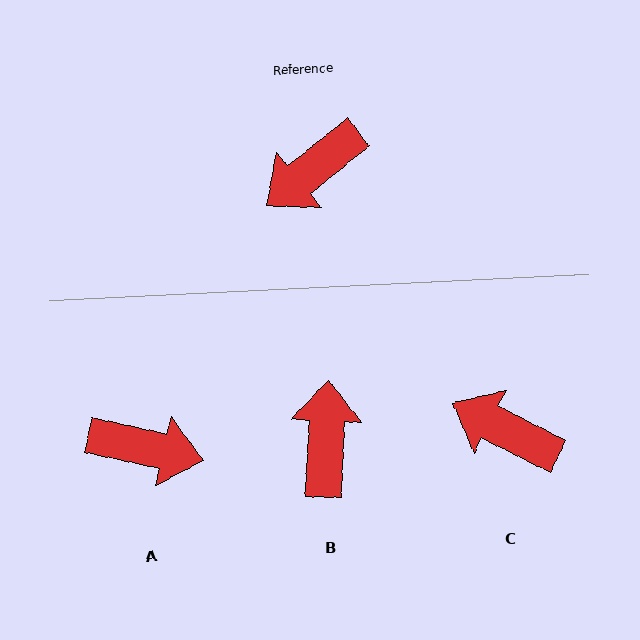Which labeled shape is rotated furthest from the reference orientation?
B, about 132 degrees away.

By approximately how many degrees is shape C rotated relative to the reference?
Approximately 66 degrees clockwise.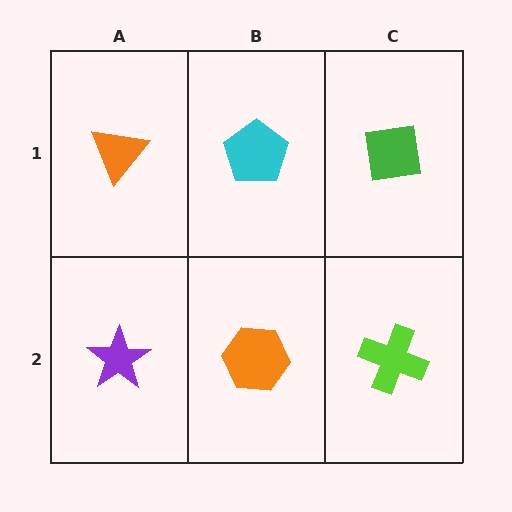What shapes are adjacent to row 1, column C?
A lime cross (row 2, column C), a cyan pentagon (row 1, column B).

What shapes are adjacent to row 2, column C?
A green square (row 1, column C), an orange hexagon (row 2, column B).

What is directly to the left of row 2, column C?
An orange hexagon.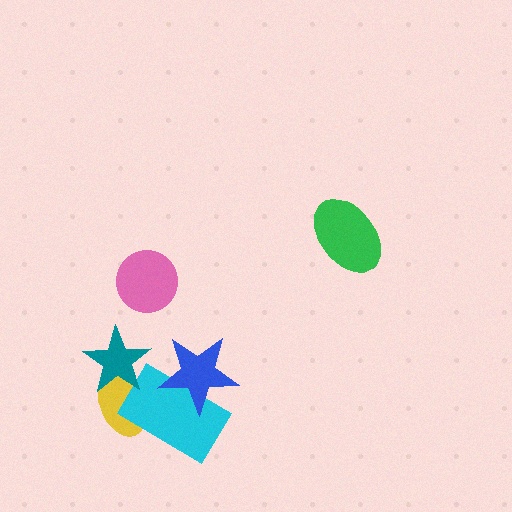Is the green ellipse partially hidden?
No, no other shape covers it.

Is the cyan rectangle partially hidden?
Yes, it is partially covered by another shape.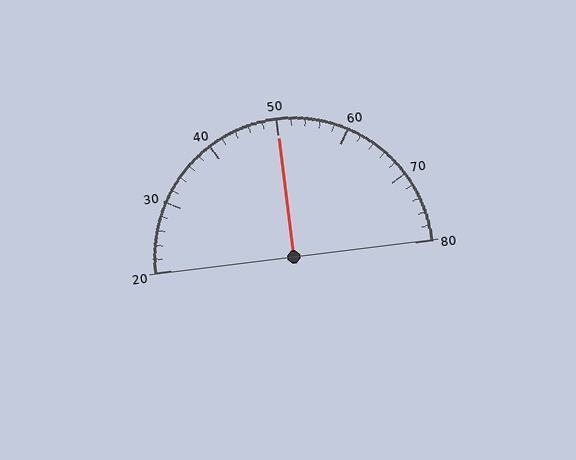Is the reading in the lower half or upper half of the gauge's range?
The reading is in the upper half of the range (20 to 80).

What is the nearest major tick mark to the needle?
The nearest major tick mark is 50.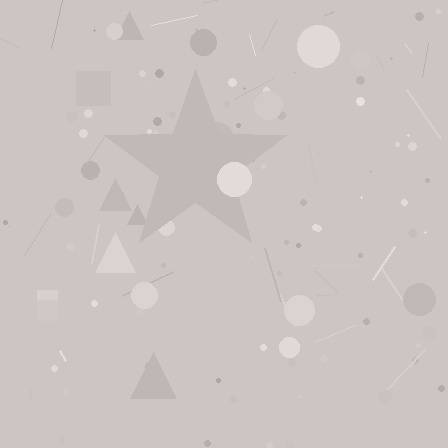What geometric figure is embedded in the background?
A star is embedded in the background.